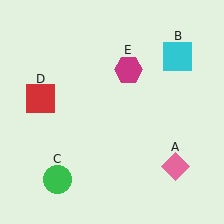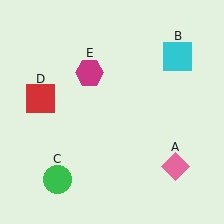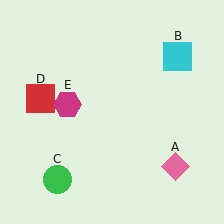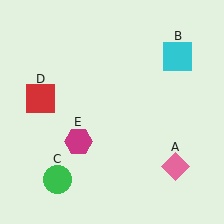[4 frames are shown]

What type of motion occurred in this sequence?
The magenta hexagon (object E) rotated counterclockwise around the center of the scene.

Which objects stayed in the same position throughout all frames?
Pink diamond (object A) and cyan square (object B) and green circle (object C) and red square (object D) remained stationary.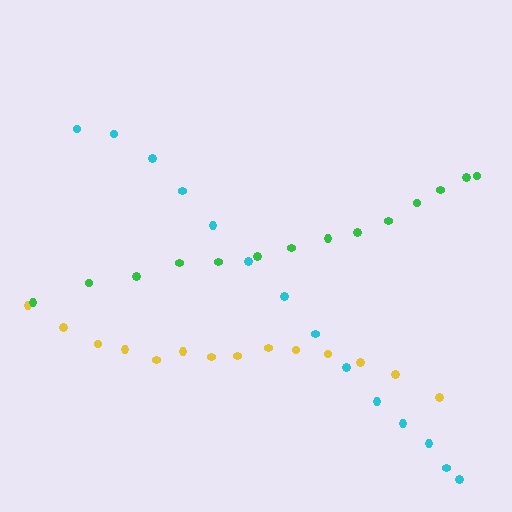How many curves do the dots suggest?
There are 3 distinct paths.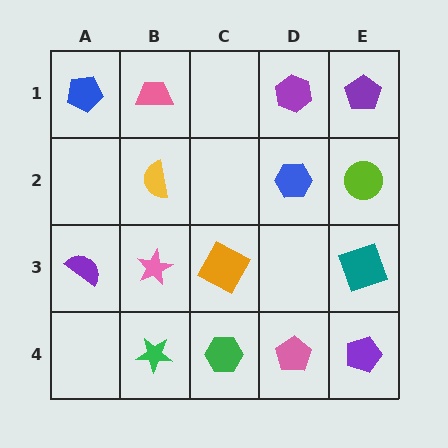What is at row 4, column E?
A purple pentagon.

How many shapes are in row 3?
4 shapes.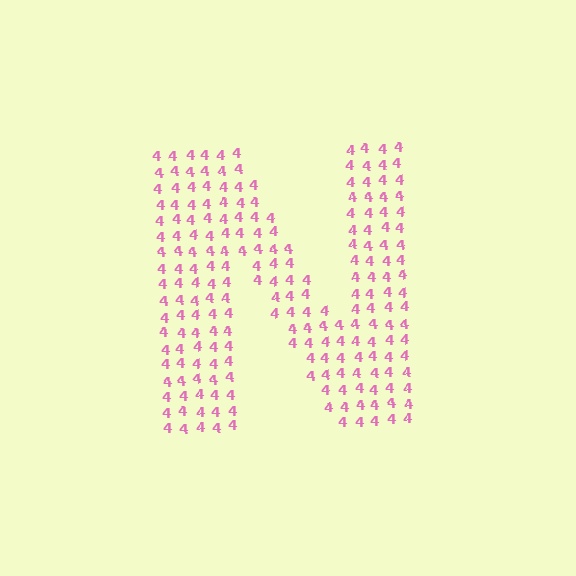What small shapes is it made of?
It is made of small digit 4's.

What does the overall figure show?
The overall figure shows the letter N.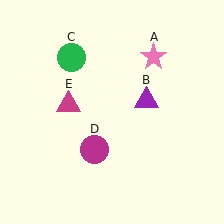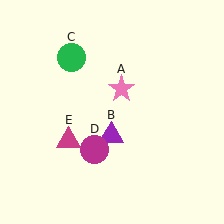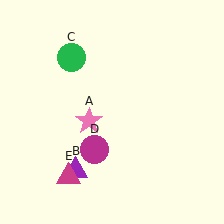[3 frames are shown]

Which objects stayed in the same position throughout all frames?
Green circle (object C) and magenta circle (object D) remained stationary.